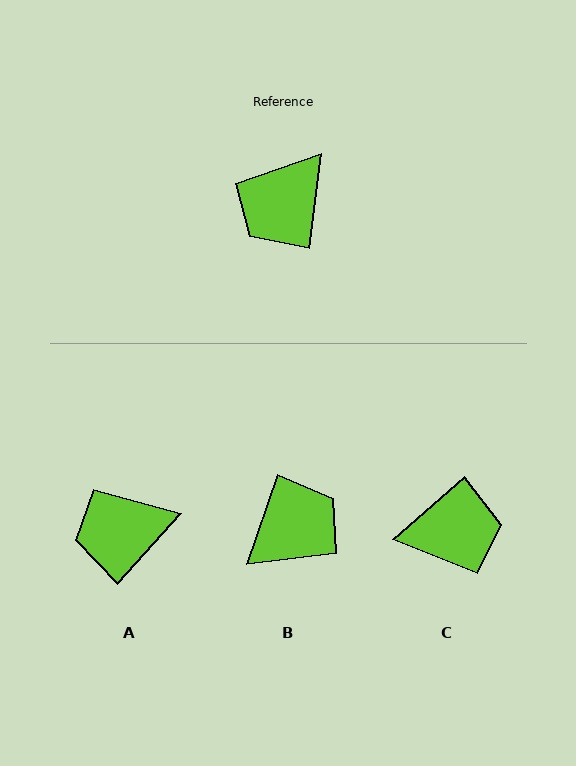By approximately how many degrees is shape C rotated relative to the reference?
Approximately 139 degrees counter-clockwise.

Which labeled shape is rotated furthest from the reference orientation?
B, about 168 degrees away.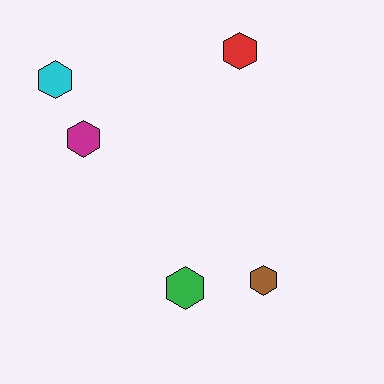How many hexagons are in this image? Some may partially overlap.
There are 5 hexagons.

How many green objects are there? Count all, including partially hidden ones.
There is 1 green object.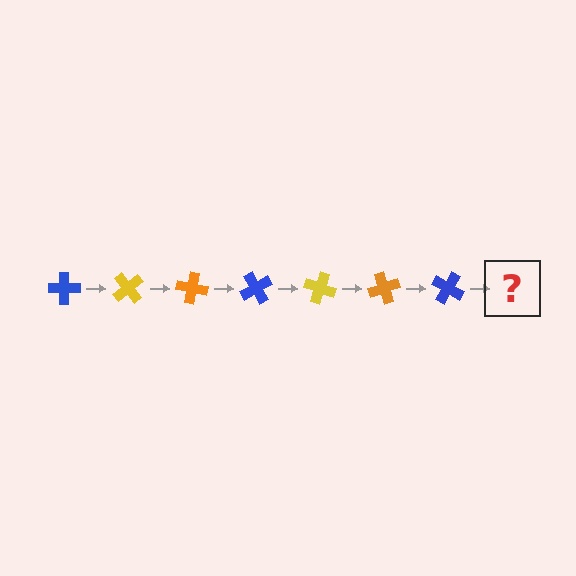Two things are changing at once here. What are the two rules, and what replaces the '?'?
The two rules are that it rotates 50 degrees each step and the color cycles through blue, yellow, and orange. The '?' should be a yellow cross, rotated 350 degrees from the start.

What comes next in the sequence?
The next element should be a yellow cross, rotated 350 degrees from the start.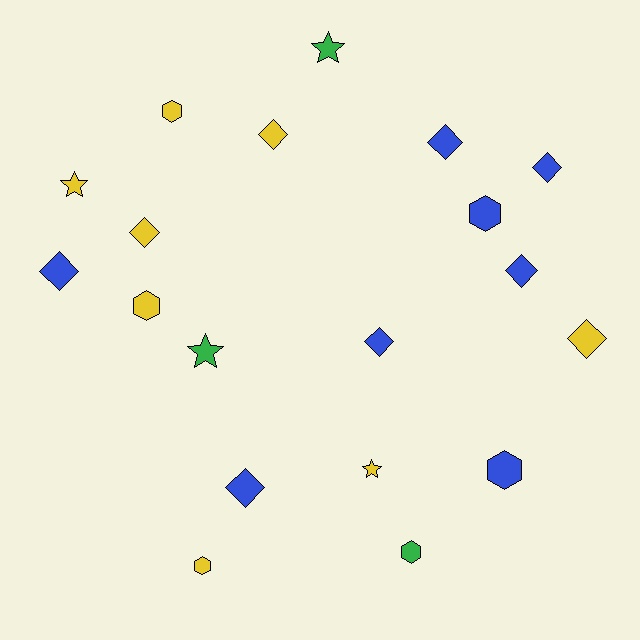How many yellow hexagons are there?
There are 3 yellow hexagons.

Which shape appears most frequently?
Diamond, with 9 objects.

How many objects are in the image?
There are 19 objects.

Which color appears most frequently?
Yellow, with 8 objects.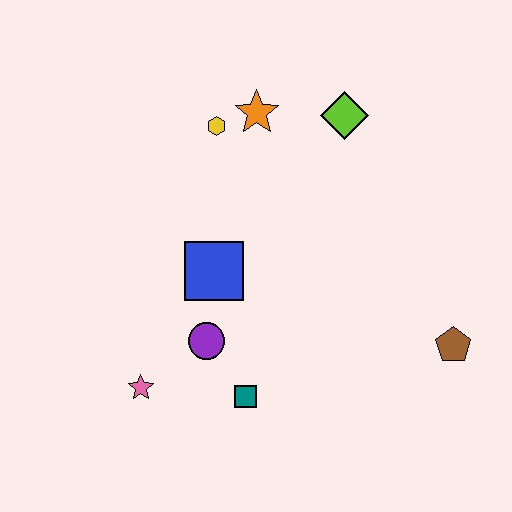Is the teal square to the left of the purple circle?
No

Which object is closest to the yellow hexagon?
The orange star is closest to the yellow hexagon.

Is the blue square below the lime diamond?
Yes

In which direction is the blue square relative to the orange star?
The blue square is below the orange star.